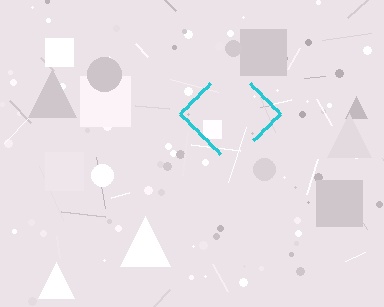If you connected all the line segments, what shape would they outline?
They would outline a diamond.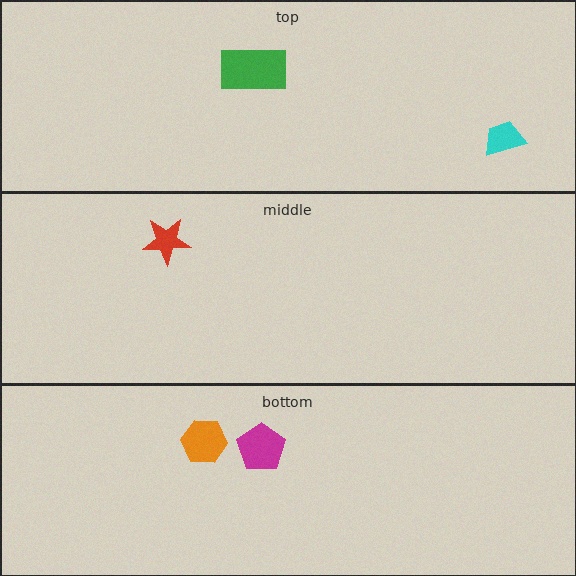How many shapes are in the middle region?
1.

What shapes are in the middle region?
The red star.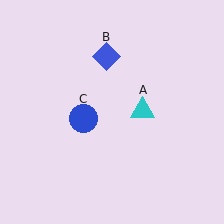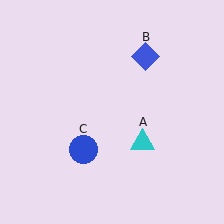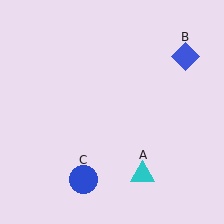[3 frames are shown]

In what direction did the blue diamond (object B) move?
The blue diamond (object B) moved right.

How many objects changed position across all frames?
3 objects changed position: cyan triangle (object A), blue diamond (object B), blue circle (object C).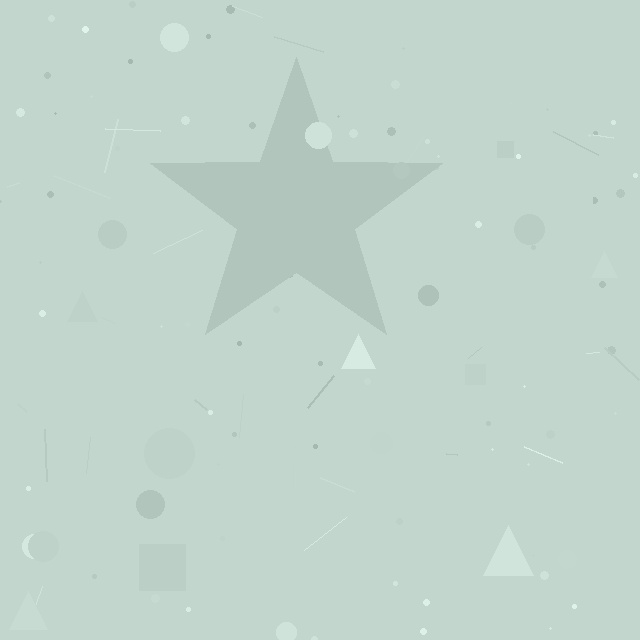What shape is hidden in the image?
A star is hidden in the image.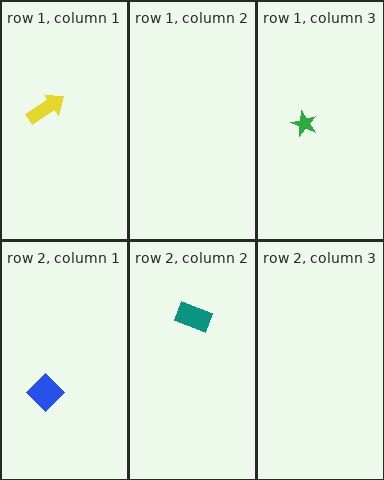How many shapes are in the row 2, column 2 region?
1.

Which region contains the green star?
The row 1, column 3 region.